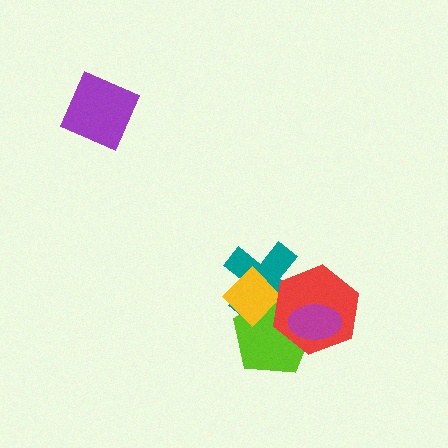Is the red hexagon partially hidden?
Yes, it is partially covered by another shape.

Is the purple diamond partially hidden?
No, no other shape covers it.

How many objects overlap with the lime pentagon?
4 objects overlap with the lime pentagon.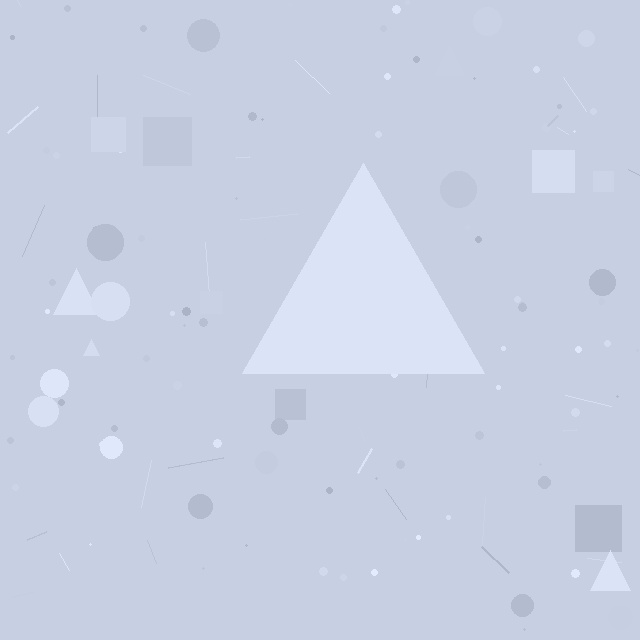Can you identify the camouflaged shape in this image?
The camouflaged shape is a triangle.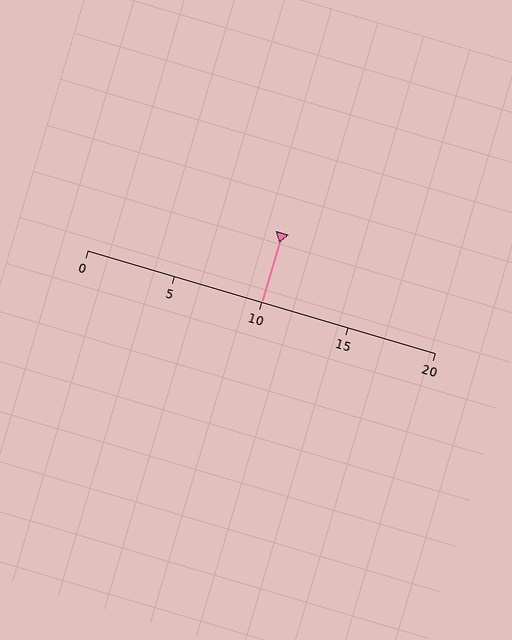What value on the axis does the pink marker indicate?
The marker indicates approximately 10.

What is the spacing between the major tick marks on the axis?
The major ticks are spaced 5 apart.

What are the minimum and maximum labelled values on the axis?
The axis runs from 0 to 20.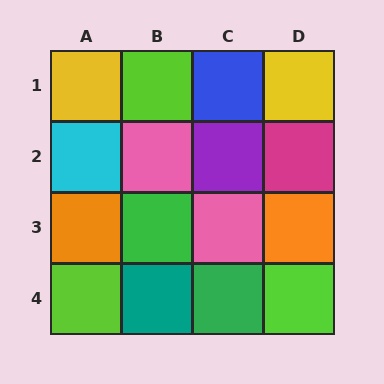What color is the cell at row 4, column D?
Lime.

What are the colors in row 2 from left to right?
Cyan, pink, purple, magenta.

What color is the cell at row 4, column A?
Lime.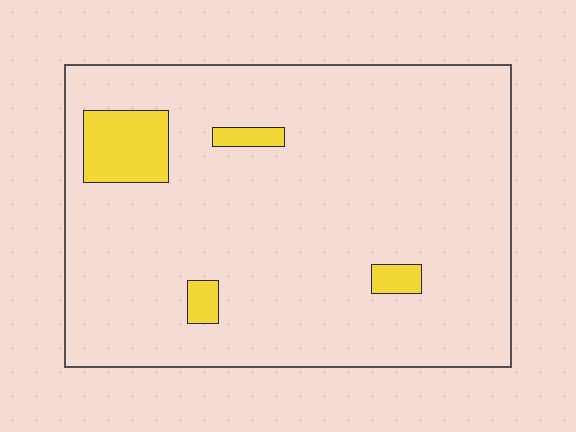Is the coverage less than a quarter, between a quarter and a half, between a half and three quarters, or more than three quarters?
Less than a quarter.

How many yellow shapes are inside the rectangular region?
4.